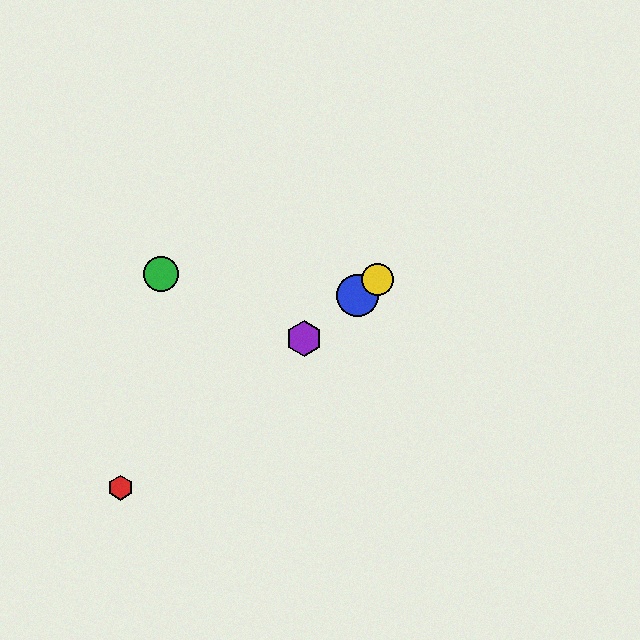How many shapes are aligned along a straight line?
4 shapes (the red hexagon, the blue circle, the yellow circle, the purple hexagon) are aligned along a straight line.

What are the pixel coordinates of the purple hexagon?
The purple hexagon is at (304, 339).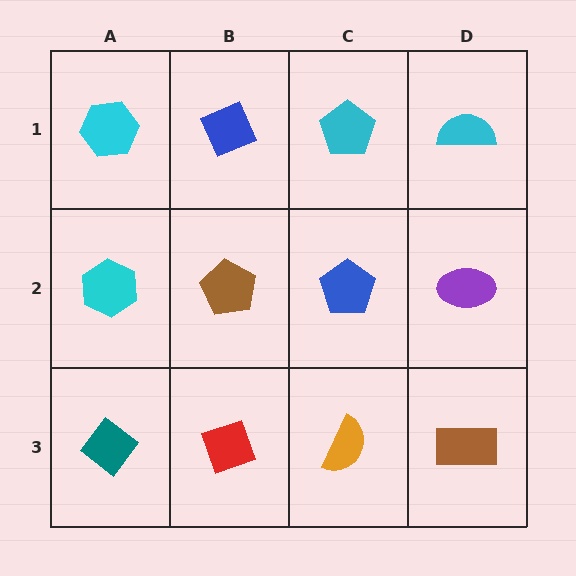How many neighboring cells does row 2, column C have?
4.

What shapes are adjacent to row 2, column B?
A blue diamond (row 1, column B), a red diamond (row 3, column B), a cyan hexagon (row 2, column A), a blue pentagon (row 2, column C).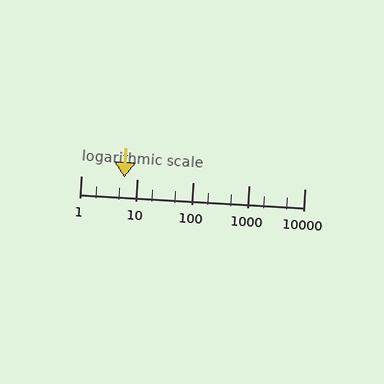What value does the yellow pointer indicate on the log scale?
The pointer indicates approximately 5.9.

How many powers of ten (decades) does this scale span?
The scale spans 4 decades, from 1 to 10000.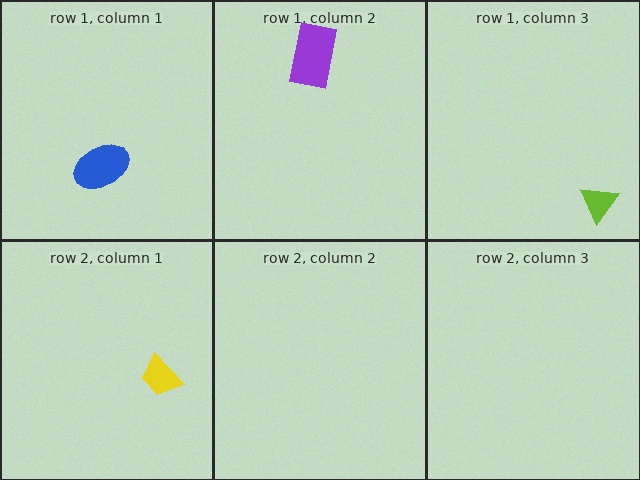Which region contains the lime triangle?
The row 1, column 3 region.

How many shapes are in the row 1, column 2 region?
1.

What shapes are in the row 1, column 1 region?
The blue ellipse.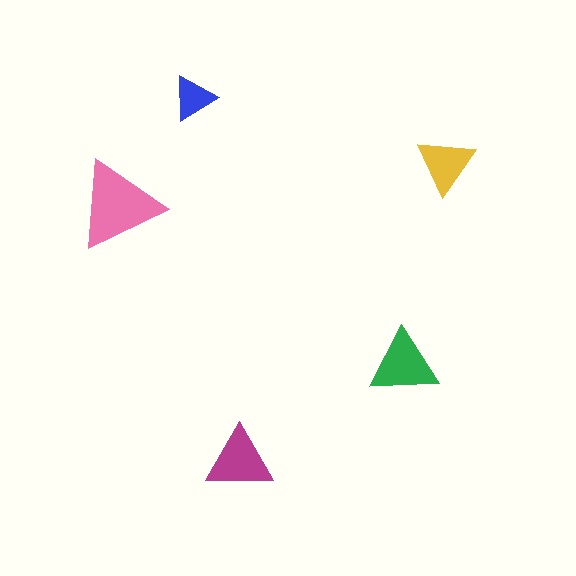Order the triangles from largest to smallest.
the pink one, the green one, the magenta one, the yellow one, the blue one.